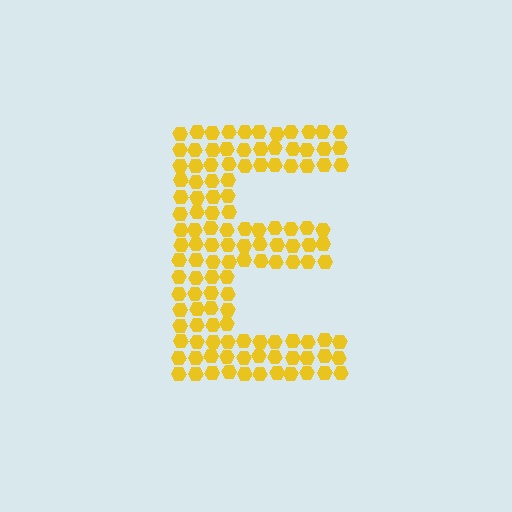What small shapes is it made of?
It is made of small hexagons.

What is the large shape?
The large shape is the letter E.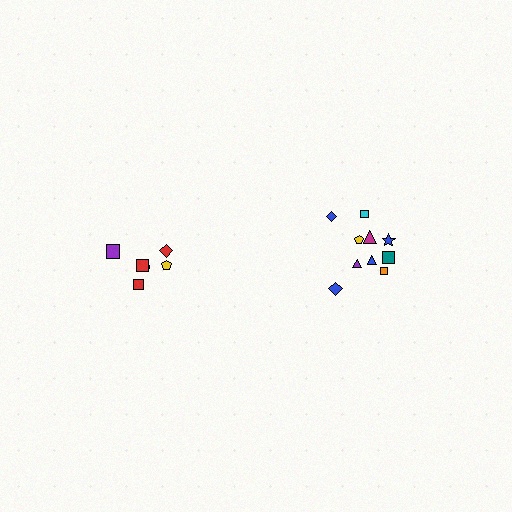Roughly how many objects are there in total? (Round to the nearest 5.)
Roughly 15 objects in total.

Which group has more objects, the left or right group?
The right group.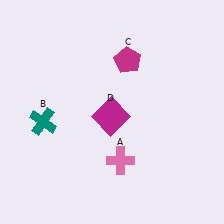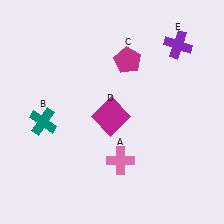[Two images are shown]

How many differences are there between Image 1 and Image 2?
There is 1 difference between the two images.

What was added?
A purple cross (E) was added in Image 2.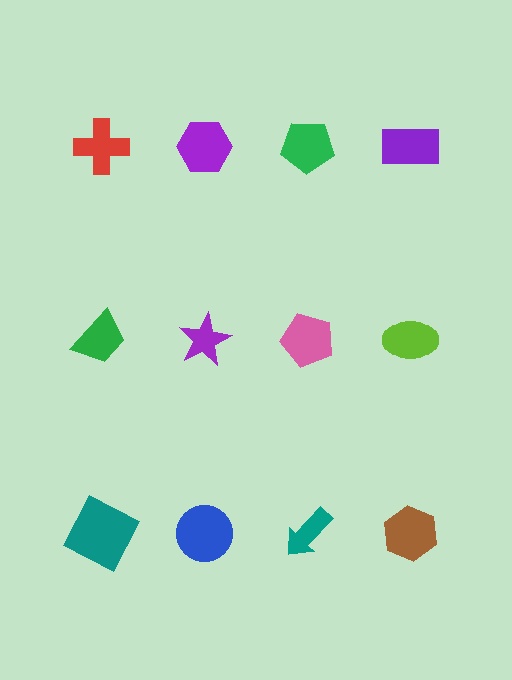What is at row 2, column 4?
A lime ellipse.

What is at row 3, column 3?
A teal arrow.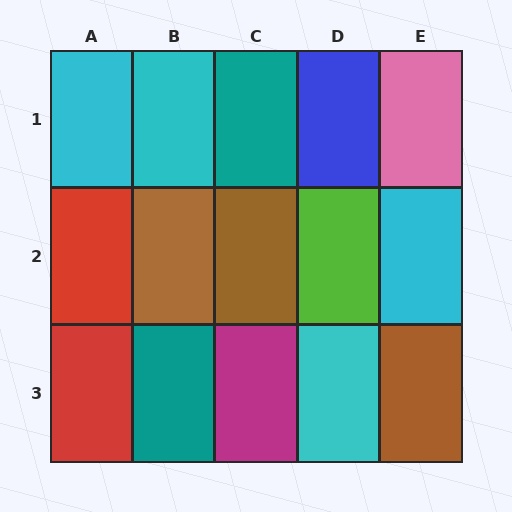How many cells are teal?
2 cells are teal.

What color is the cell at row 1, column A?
Cyan.